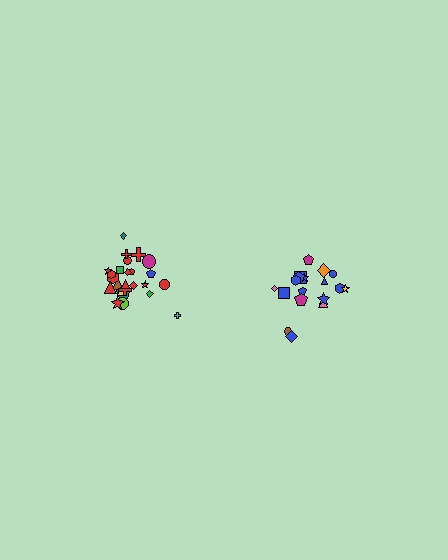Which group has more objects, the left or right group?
The left group.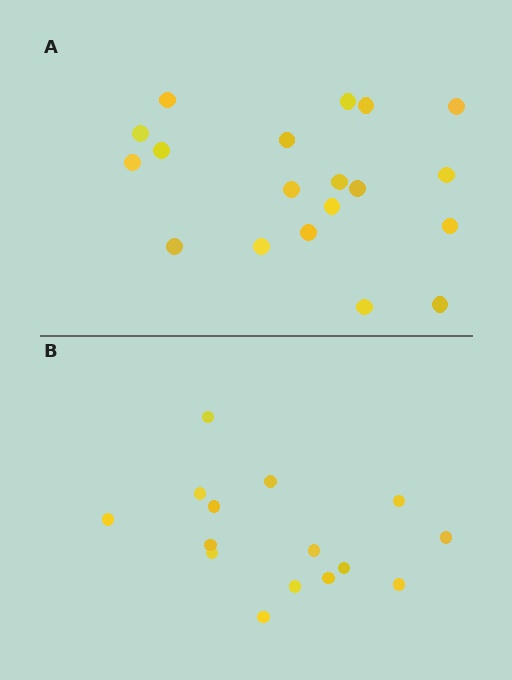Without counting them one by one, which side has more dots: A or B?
Region A (the top region) has more dots.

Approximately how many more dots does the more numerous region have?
Region A has about 4 more dots than region B.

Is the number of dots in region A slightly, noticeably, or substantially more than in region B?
Region A has noticeably more, but not dramatically so. The ratio is roughly 1.3 to 1.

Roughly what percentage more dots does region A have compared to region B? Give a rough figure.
About 25% more.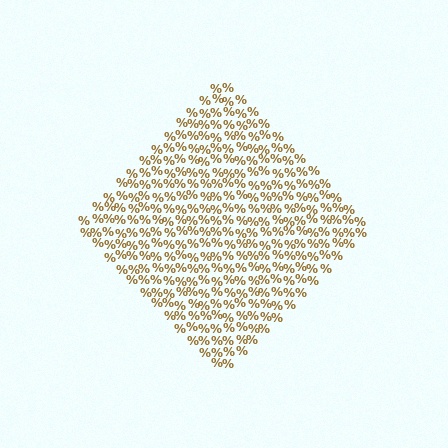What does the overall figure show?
The overall figure shows a diamond.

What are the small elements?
The small elements are percent signs.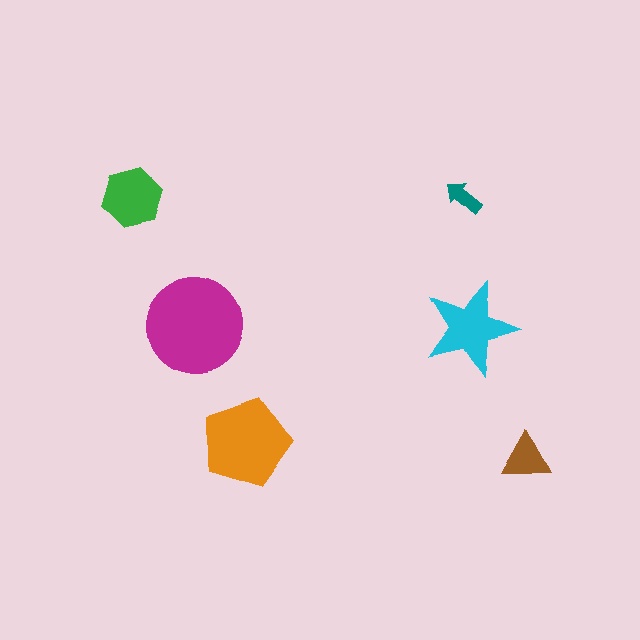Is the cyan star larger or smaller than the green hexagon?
Larger.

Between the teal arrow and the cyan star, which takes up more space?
The cyan star.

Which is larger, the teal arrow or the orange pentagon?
The orange pentagon.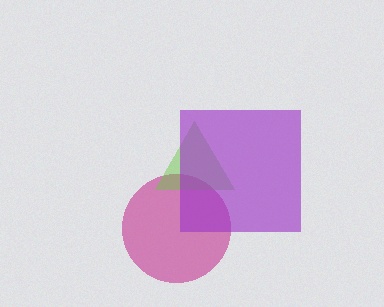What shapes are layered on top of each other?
The layered shapes are: a magenta circle, a lime triangle, a purple square.